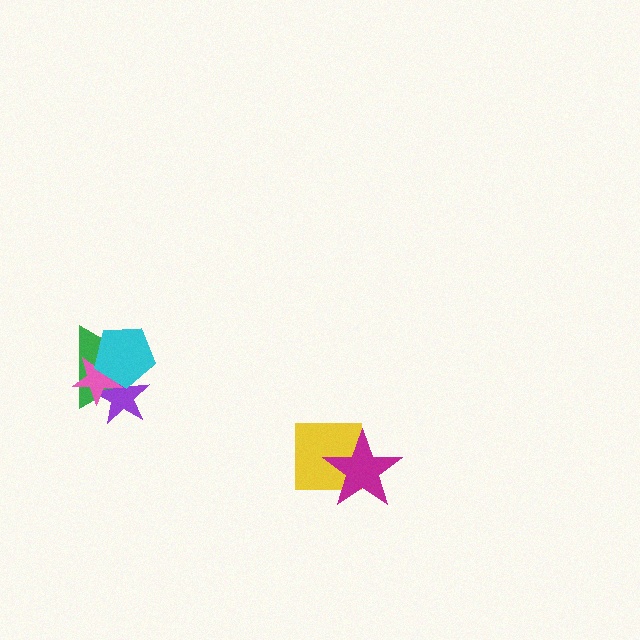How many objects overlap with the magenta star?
1 object overlaps with the magenta star.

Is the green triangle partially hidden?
Yes, it is partially covered by another shape.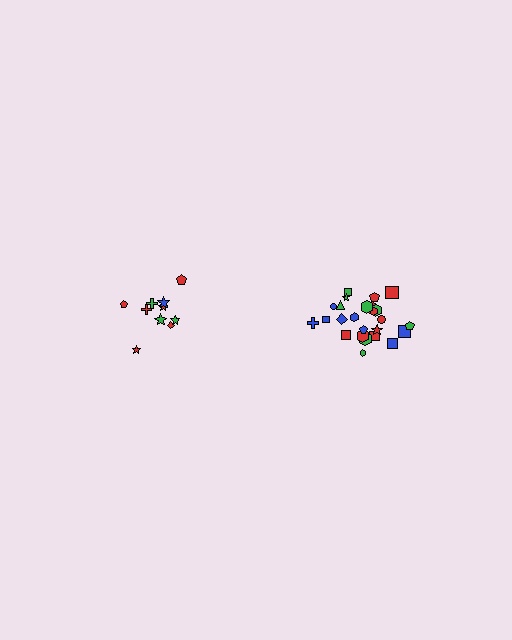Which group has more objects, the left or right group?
The right group.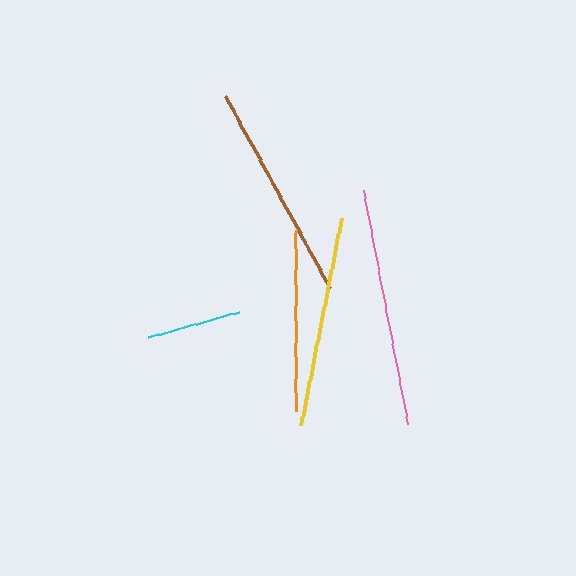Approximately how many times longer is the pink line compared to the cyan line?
The pink line is approximately 2.5 times the length of the cyan line.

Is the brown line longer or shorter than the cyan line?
The brown line is longer than the cyan line.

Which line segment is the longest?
The pink line is the longest at approximately 239 pixels.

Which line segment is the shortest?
The cyan line is the shortest at approximately 96 pixels.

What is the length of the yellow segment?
The yellow segment is approximately 210 pixels long.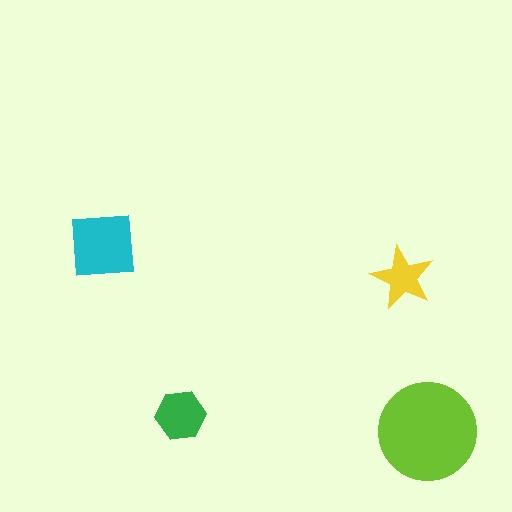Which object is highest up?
The cyan square is topmost.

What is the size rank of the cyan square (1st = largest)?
2nd.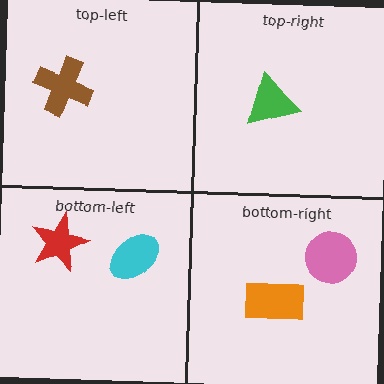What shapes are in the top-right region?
The green triangle.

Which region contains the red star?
The bottom-left region.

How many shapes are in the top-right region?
1.